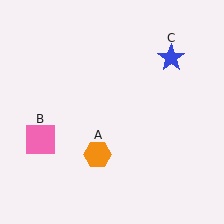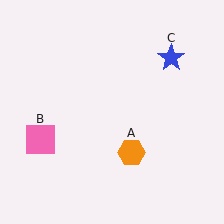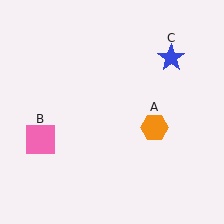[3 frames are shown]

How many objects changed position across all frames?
1 object changed position: orange hexagon (object A).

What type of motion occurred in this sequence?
The orange hexagon (object A) rotated counterclockwise around the center of the scene.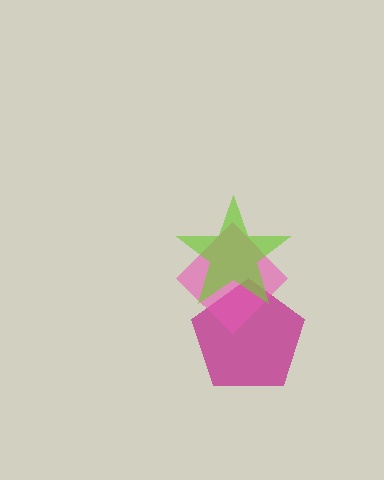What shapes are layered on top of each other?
The layered shapes are: a magenta pentagon, a pink diamond, a lime star.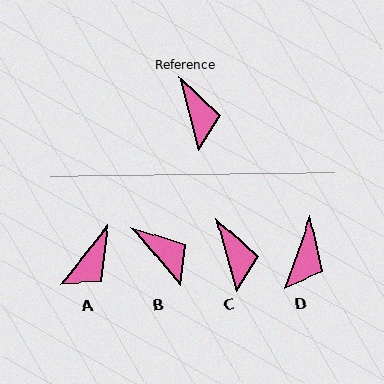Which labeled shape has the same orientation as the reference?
C.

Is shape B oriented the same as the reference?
No, it is off by about 25 degrees.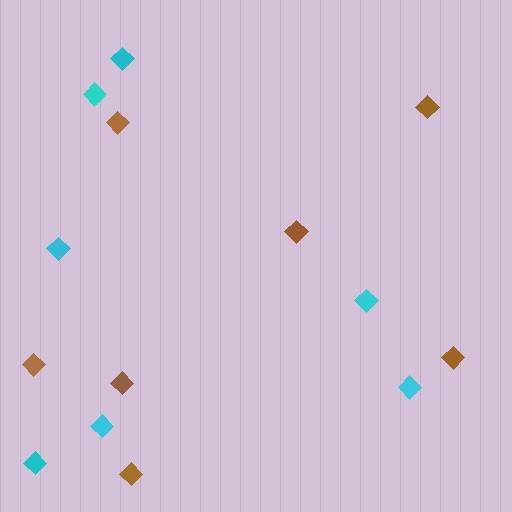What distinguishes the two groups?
There are 2 groups: one group of brown diamonds (7) and one group of cyan diamonds (7).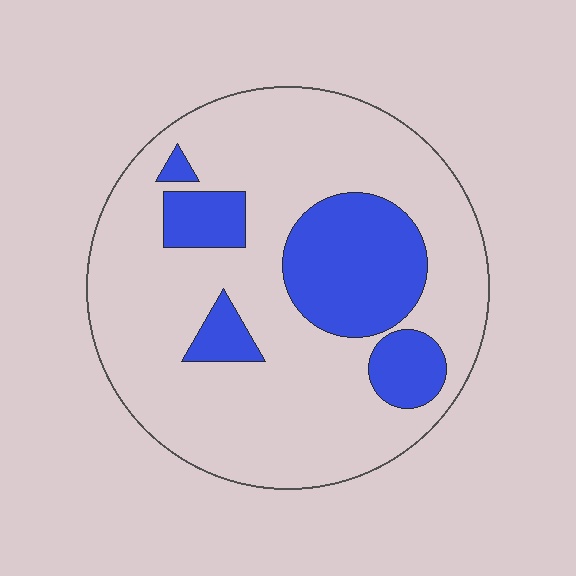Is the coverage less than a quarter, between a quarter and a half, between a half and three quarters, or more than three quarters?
Less than a quarter.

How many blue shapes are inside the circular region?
5.